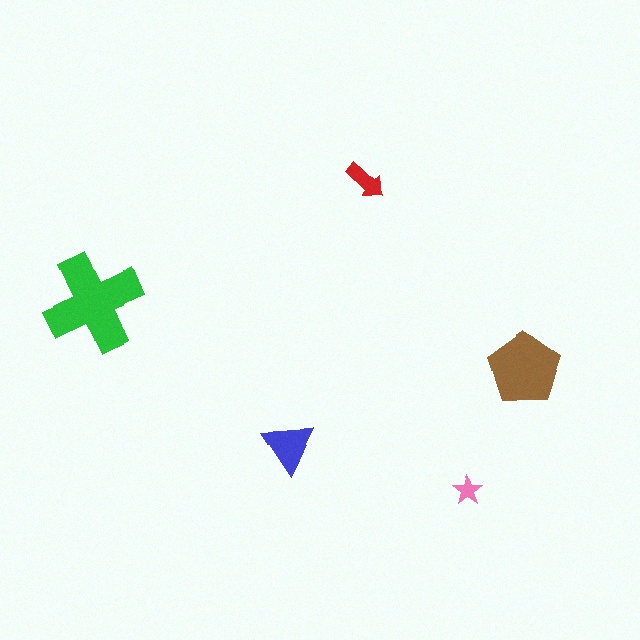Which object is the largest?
The green cross.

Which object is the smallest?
The pink star.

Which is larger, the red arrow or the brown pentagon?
The brown pentagon.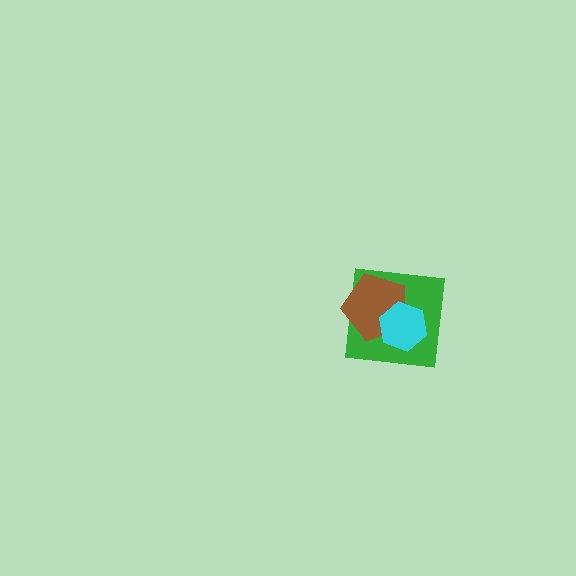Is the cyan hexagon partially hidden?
No, no other shape covers it.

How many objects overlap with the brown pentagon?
2 objects overlap with the brown pentagon.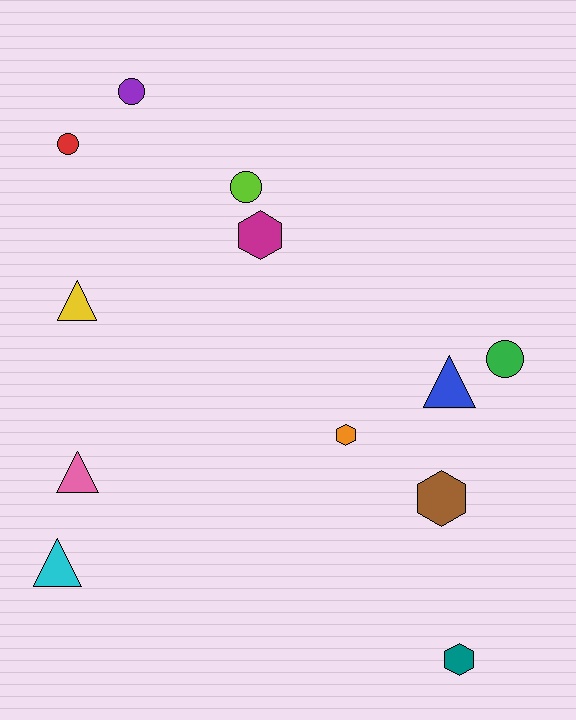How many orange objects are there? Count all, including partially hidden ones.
There is 1 orange object.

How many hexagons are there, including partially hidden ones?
There are 4 hexagons.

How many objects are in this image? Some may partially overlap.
There are 12 objects.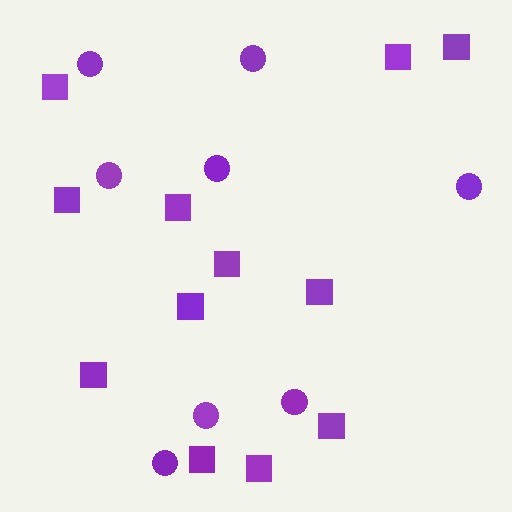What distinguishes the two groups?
There are 2 groups: one group of squares (12) and one group of circles (8).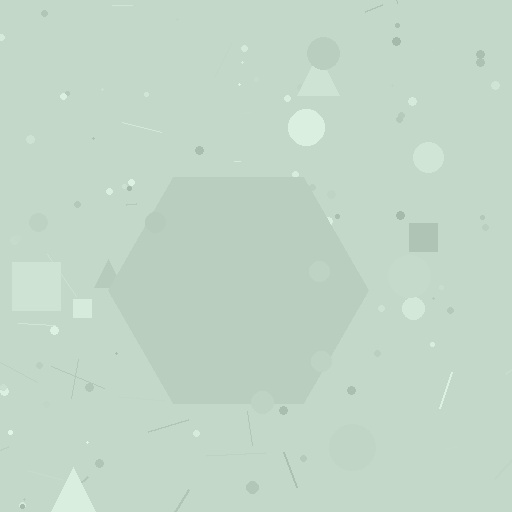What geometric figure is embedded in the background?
A hexagon is embedded in the background.